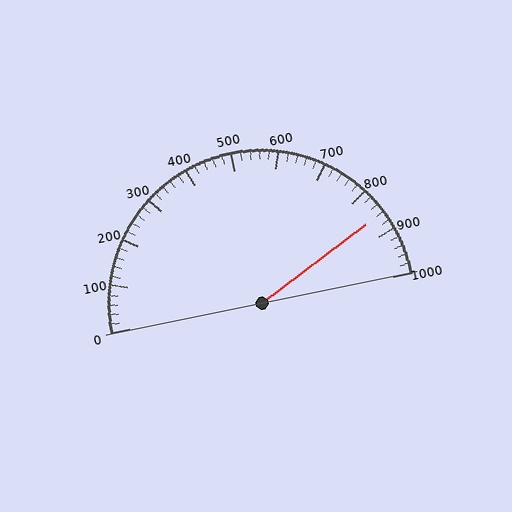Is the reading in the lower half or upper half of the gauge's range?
The reading is in the upper half of the range (0 to 1000).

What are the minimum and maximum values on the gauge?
The gauge ranges from 0 to 1000.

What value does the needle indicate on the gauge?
The needle indicates approximately 860.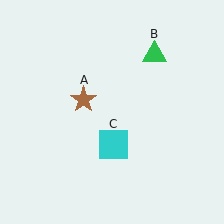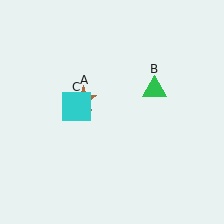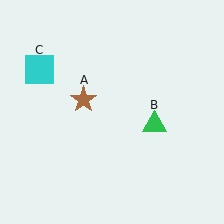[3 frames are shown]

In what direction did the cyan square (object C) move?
The cyan square (object C) moved up and to the left.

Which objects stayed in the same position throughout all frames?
Brown star (object A) remained stationary.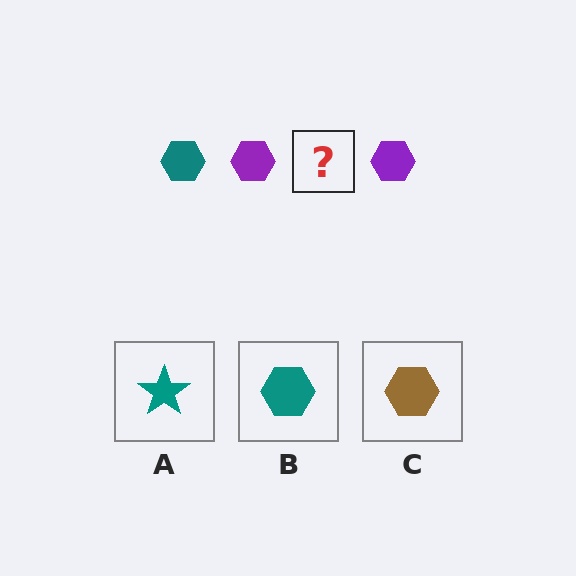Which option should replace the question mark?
Option B.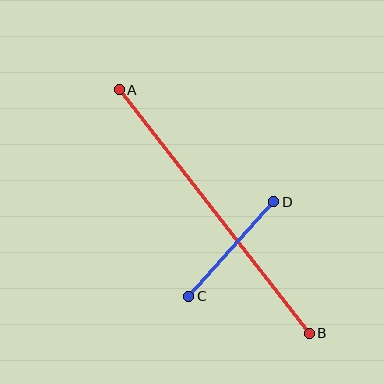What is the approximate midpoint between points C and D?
The midpoint is at approximately (231, 249) pixels.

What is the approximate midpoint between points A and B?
The midpoint is at approximately (214, 211) pixels.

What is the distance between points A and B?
The distance is approximately 309 pixels.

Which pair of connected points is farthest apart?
Points A and B are farthest apart.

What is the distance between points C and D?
The distance is approximately 127 pixels.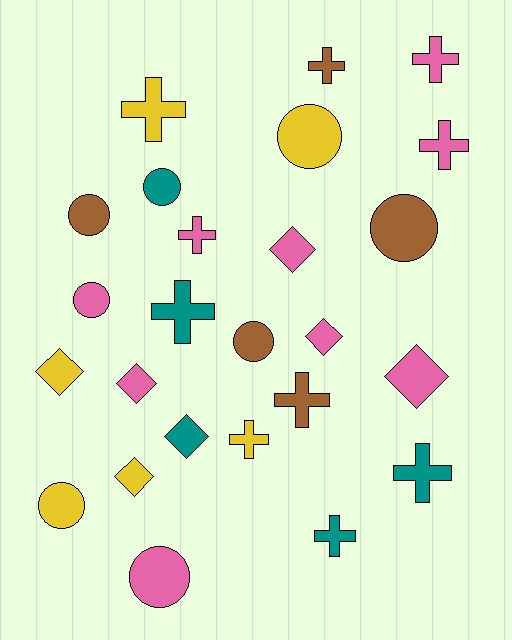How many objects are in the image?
There are 25 objects.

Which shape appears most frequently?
Cross, with 10 objects.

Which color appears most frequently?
Pink, with 9 objects.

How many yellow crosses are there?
There are 2 yellow crosses.